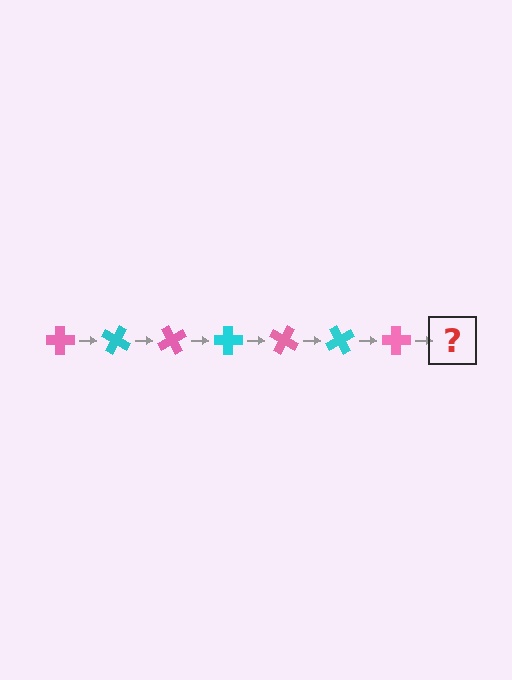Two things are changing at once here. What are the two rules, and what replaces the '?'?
The two rules are that it rotates 30 degrees each step and the color cycles through pink and cyan. The '?' should be a cyan cross, rotated 210 degrees from the start.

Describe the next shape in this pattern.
It should be a cyan cross, rotated 210 degrees from the start.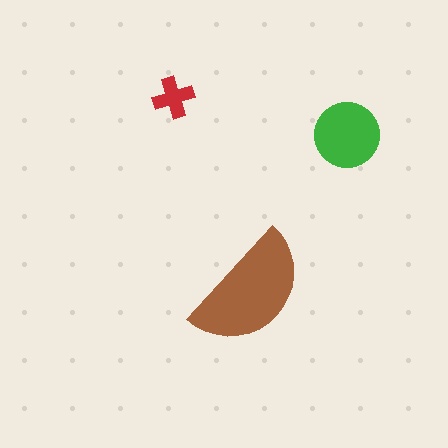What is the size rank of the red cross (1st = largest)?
3rd.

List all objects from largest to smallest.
The brown semicircle, the green circle, the red cross.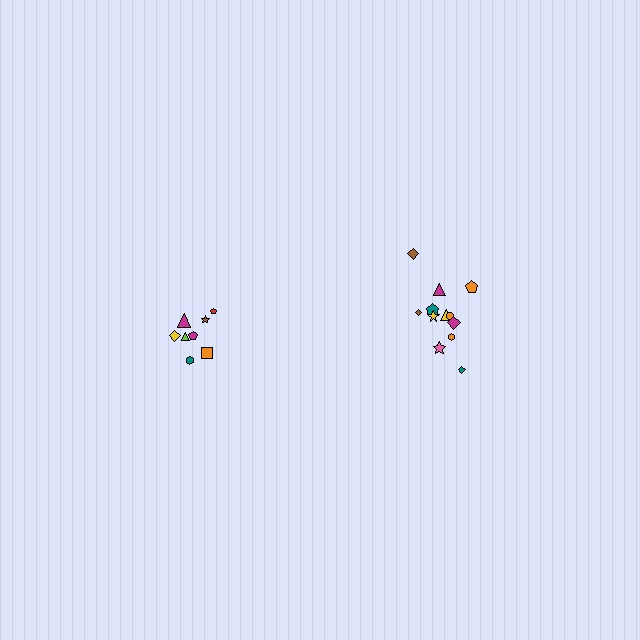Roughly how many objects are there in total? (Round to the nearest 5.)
Roughly 20 objects in total.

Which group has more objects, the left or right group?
The right group.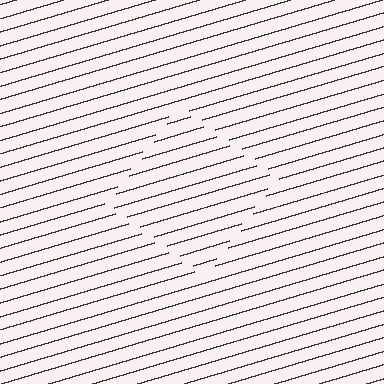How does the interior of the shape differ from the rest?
The interior of the shape contains the same grating, shifted by half a period — the contour is defined by the phase discontinuity where line-ends from the inner and outer gratings abut.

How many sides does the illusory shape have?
4 sides — the line-ends trace a square.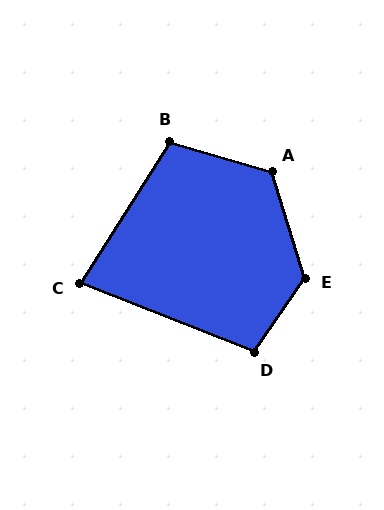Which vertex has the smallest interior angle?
C, at approximately 79 degrees.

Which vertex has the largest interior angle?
E, at approximately 128 degrees.